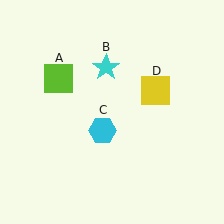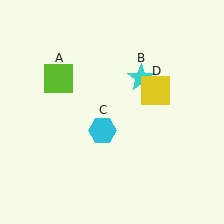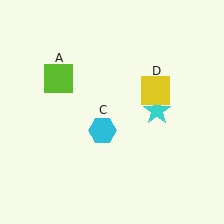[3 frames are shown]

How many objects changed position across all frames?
1 object changed position: cyan star (object B).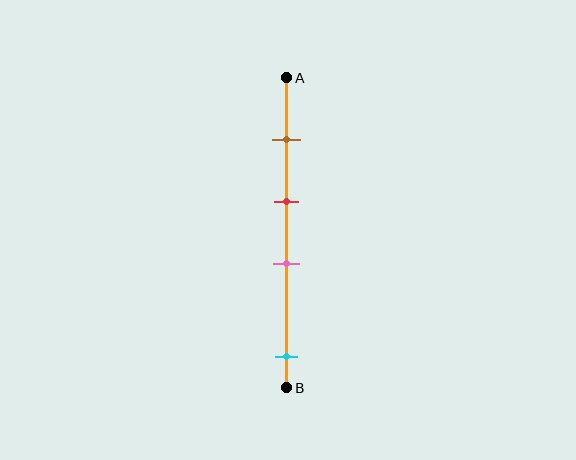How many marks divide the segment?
There are 4 marks dividing the segment.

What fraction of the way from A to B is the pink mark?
The pink mark is approximately 60% (0.6) of the way from A to B.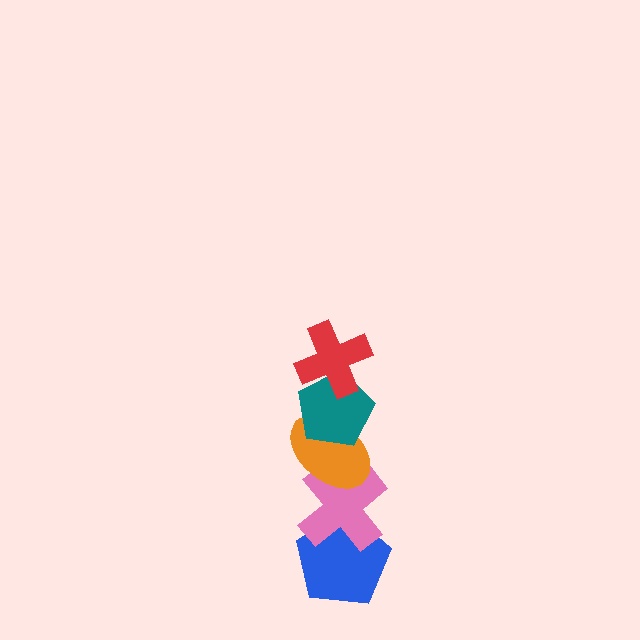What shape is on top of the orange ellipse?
The teal pentagon is on top of the orange ellipse.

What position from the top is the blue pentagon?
The blue pentagon is 5th from the top.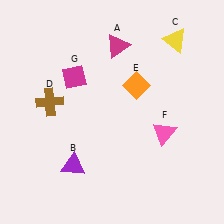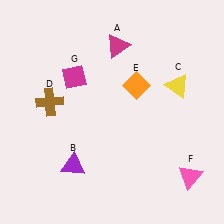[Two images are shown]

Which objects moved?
The objects that moved are: the yellow triangle (C), the pink triangle (F).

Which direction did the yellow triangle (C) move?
The yellow triangle (C) moved down.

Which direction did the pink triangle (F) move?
The pink triangle (F) moved down.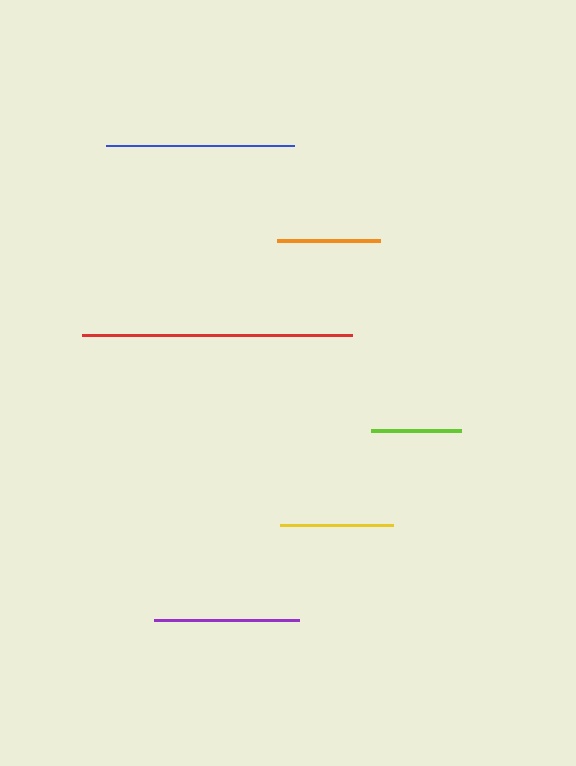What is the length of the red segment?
The red segment is approximately 269 pixels long.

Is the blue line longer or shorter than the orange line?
The blue line is longer than the orange line.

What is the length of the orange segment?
The orange segment is approximately 103 pixels long.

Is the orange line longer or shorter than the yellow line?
The yellow line is longer than the orange line.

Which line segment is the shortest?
The lime line is the shortest at approximately 90 pixels.